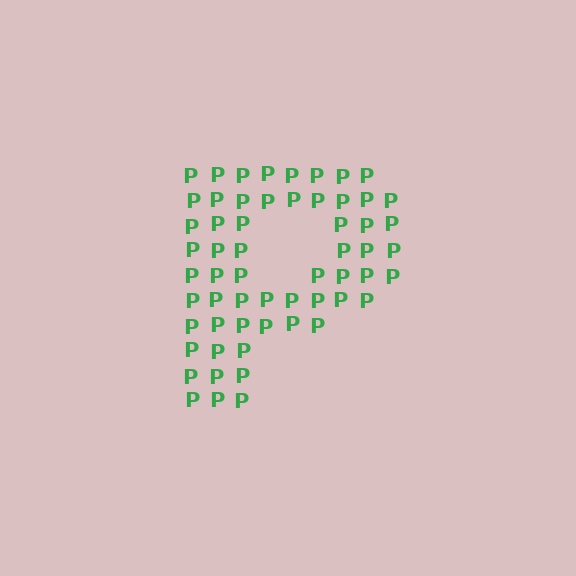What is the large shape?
The large shape is the letter P.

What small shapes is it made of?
It is made of small letter P's.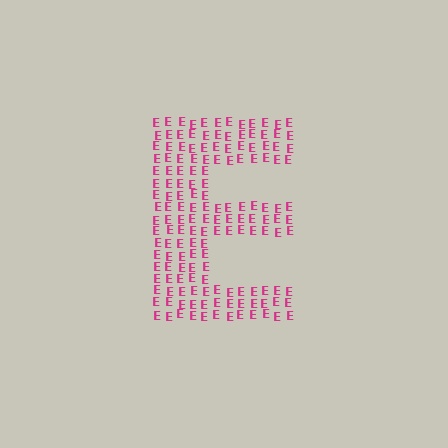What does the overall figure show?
The overall figure shows the letter E.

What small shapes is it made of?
It is made of small letter E's.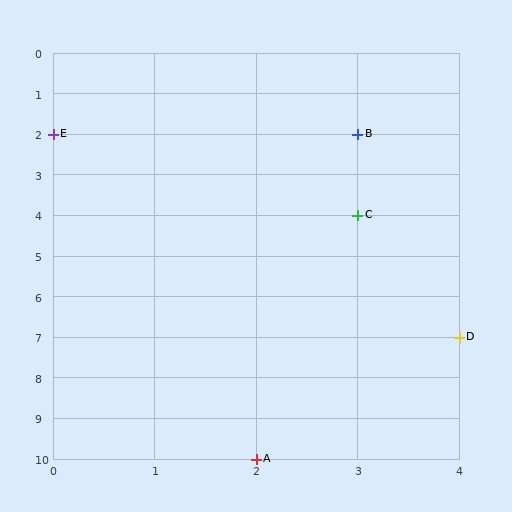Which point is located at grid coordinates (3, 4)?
Point C is at (3, 4).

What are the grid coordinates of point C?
Point C is at grid coordinates (3, 4).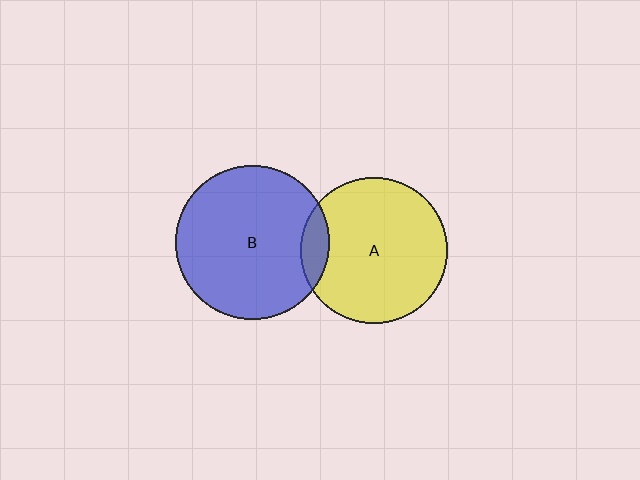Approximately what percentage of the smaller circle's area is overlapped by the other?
Approximately 10%.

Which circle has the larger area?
Circle B (blue).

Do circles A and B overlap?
Yes.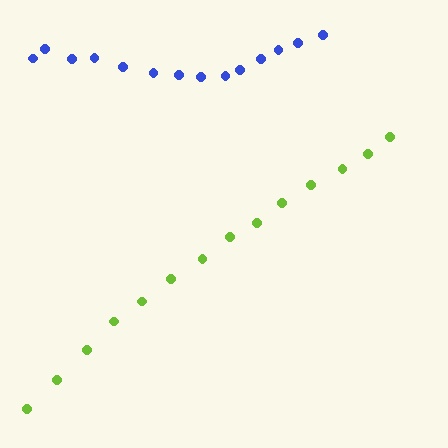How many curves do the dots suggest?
There are 2 distinct paths.